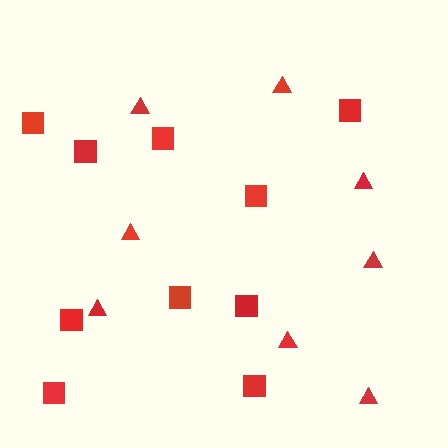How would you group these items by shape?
There are 2 groups: one group of squares (10) and one group of triangles (8).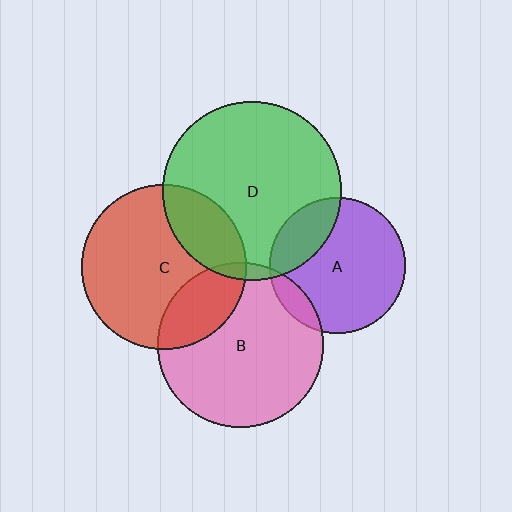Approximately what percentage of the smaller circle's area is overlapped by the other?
Approximately 20%.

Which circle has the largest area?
Circle D (green).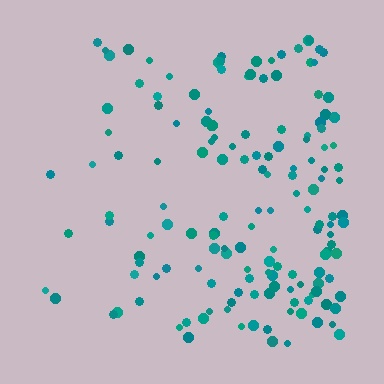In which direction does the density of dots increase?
From left to right, with the right side densest.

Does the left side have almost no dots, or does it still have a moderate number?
Still a moderate number, just noticeably fewer than the right.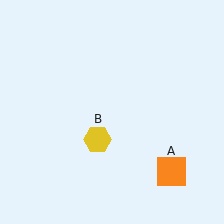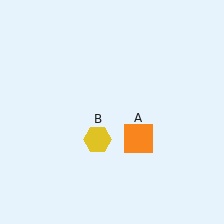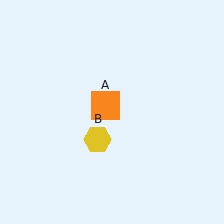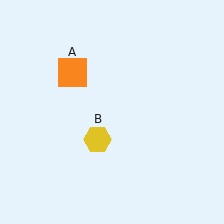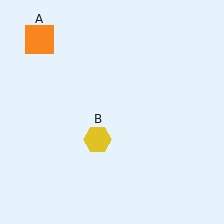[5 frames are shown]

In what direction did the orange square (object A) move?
The orange square (object A) moved up and to the left.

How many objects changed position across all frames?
1 object changed position: orange square (object A).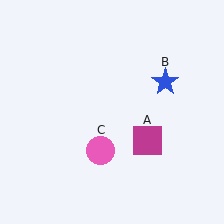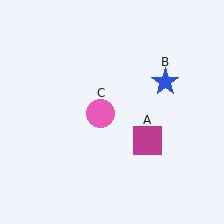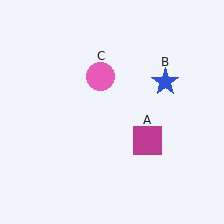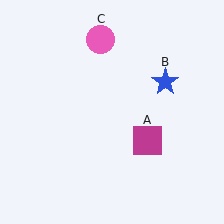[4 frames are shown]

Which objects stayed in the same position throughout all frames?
Magenta square (object A) and blue star (object B) remained stationary.